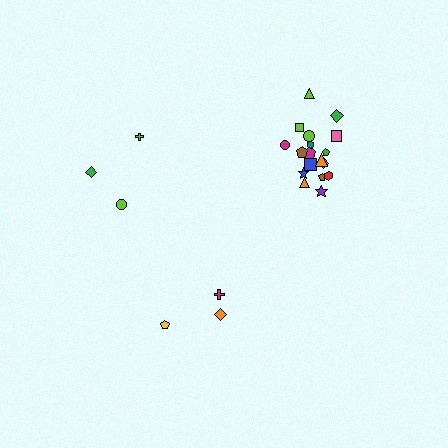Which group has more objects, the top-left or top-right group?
The top-right group.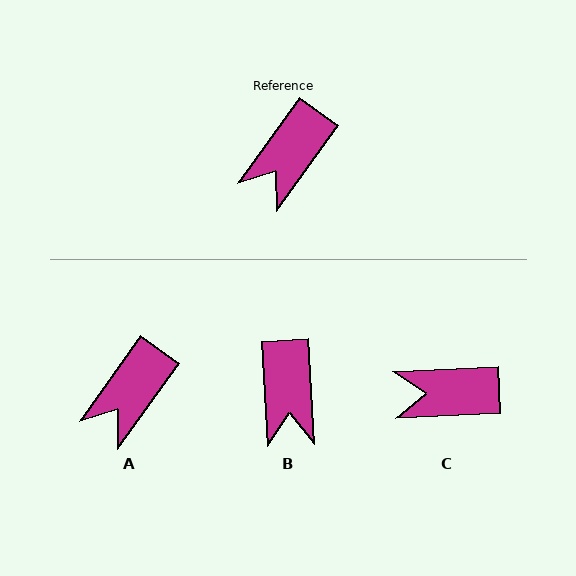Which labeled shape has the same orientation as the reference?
A.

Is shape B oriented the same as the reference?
No, it is off by about 39 degrees.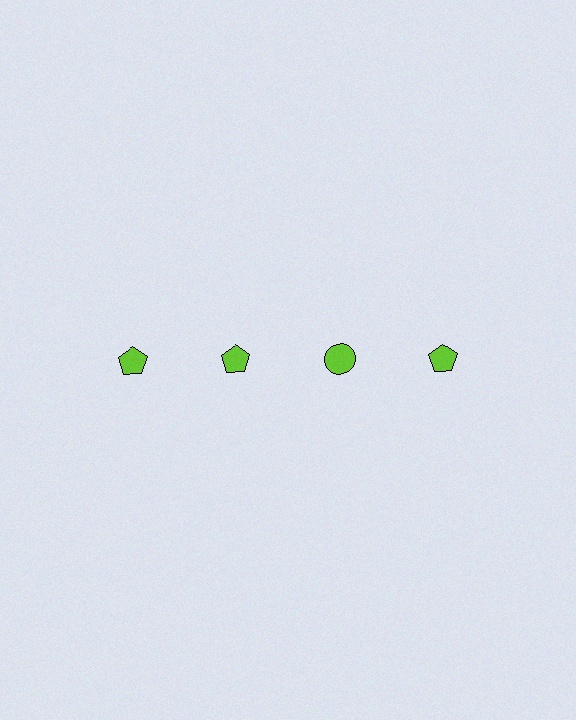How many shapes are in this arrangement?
There are 4 shapes arranged in a grid pattern.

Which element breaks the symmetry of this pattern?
The lime circle in the top row, center column breaks the symmetry. All other shapes are lime pentagons.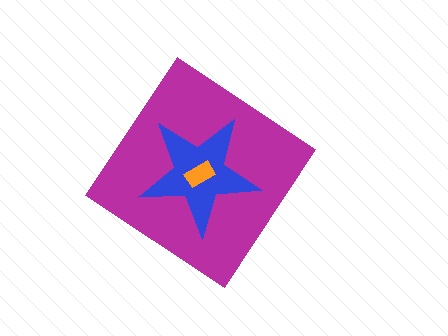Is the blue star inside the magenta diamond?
Yes.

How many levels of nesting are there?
3.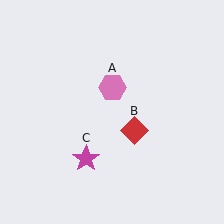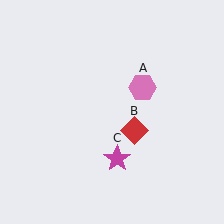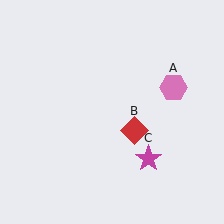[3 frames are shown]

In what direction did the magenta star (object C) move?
The magenta star (object C) moved right.